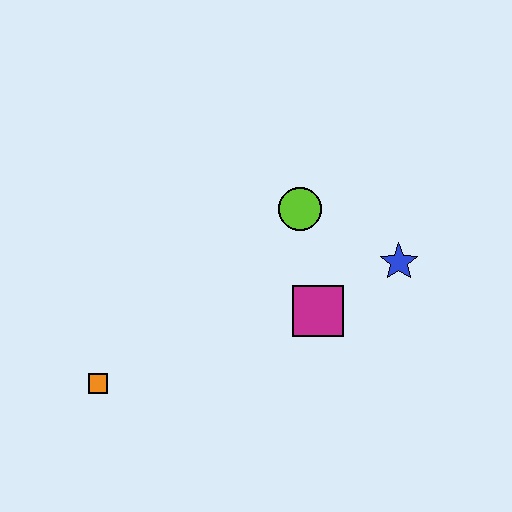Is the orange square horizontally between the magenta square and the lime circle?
No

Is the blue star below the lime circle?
Yes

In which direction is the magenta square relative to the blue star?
The magenta square is to the left of the blue star.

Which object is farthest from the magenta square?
The orange square is farthest from the magenta square.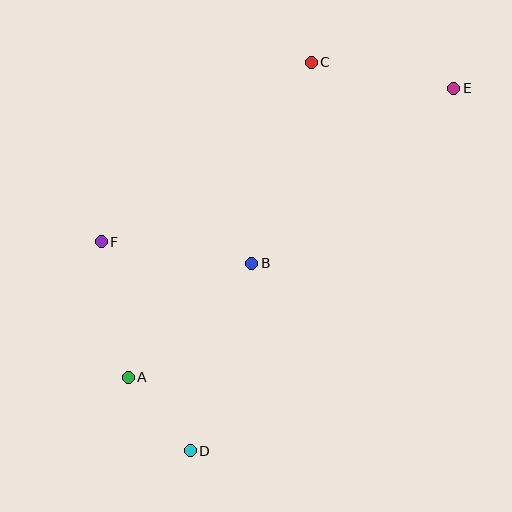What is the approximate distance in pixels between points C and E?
The distance between C and E is approximately 145 pixels.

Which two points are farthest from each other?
Points D and E are farthest from each other.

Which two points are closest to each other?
Points A and D are closest to each other.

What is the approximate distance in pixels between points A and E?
The distance between A and E is approximately 435 pixels.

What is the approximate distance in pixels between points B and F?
The distance between B and F is approximately 152 pixels.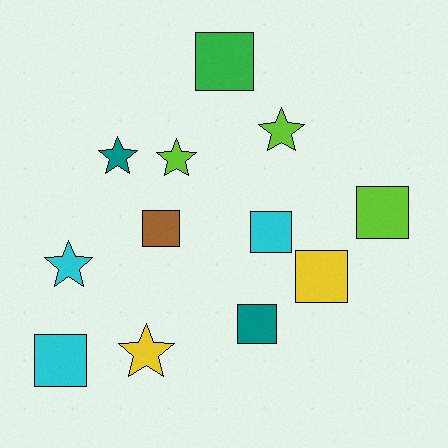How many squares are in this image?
There are 7 squares.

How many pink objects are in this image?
There are no pink objects.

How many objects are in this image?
There are 12 objects.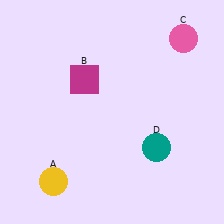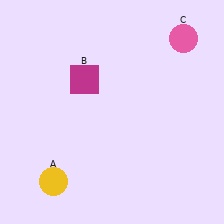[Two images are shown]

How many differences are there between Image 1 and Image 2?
There is 1 difference between the two images.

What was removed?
The teal circle (D) was removed in Image 2.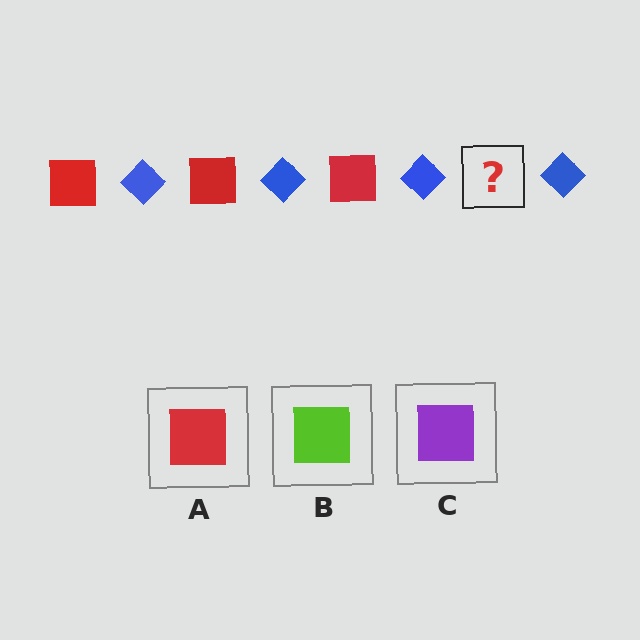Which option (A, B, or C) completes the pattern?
A.